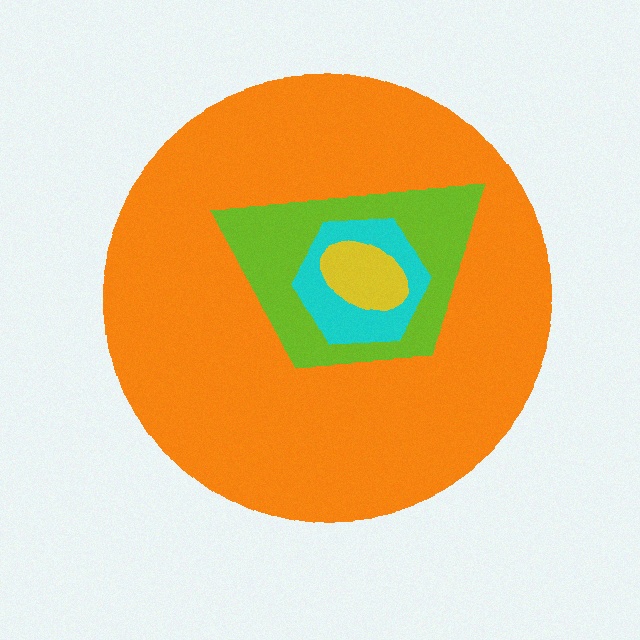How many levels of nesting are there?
4.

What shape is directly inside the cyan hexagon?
The yellow ellipse.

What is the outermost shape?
The orange circle.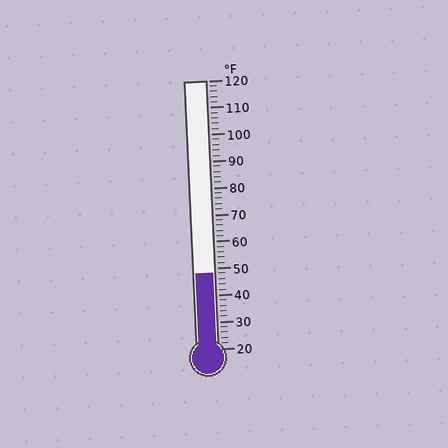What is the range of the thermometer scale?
The thermometer scale ranges from 20°F to 120°F.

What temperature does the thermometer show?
The thermometer shows approximately 48°F.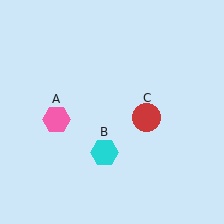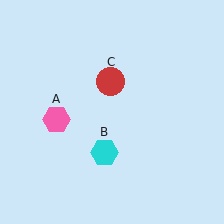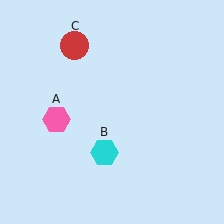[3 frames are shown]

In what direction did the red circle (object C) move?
The red circle (object C) moved up and to the left.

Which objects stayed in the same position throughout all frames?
Pink hexagon (object A) and cyan hexagon (object B) remained stationary.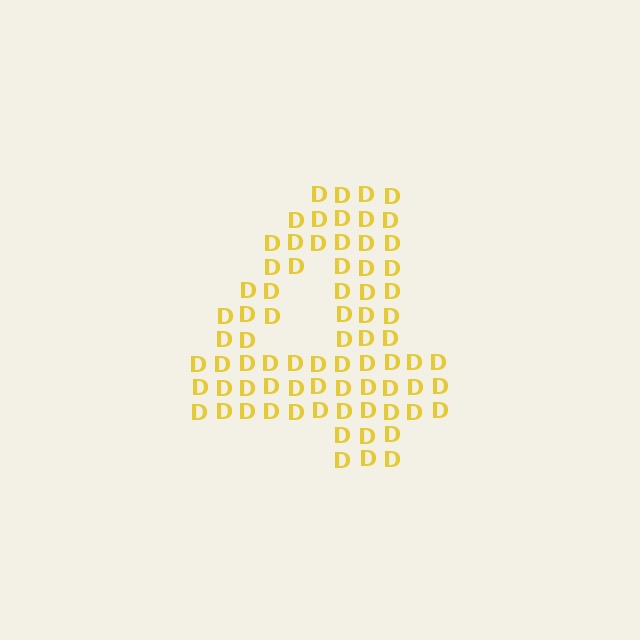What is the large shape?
The large shape is the digit 4.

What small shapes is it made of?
It is made of small letter D's.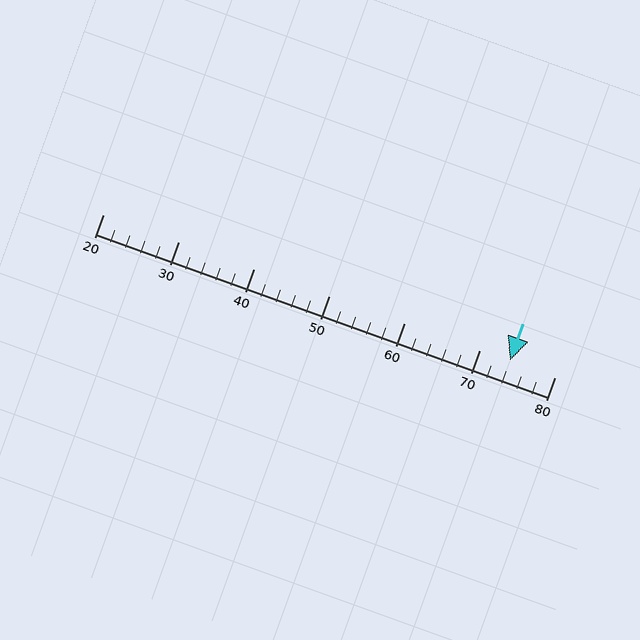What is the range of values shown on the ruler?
The ruler shows values from 20 to 80.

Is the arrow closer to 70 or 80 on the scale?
The arrow is closer to 70.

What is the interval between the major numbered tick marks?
The major tick marks are spaced 10 units apart.